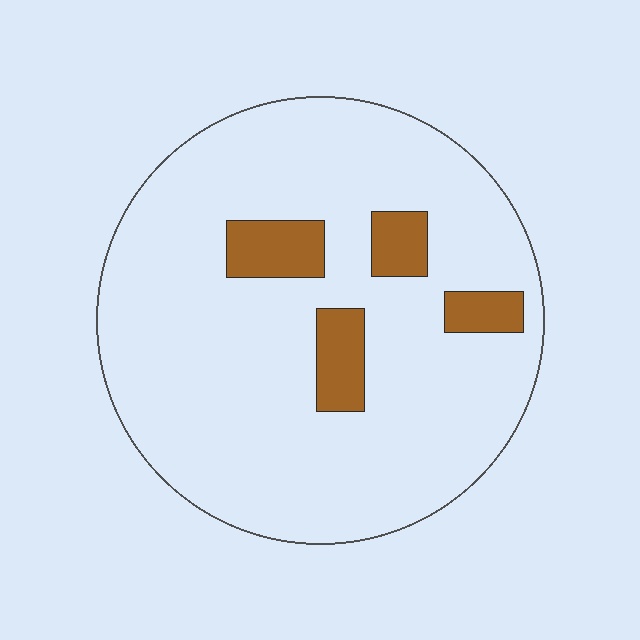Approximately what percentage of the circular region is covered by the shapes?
Approximately 10%.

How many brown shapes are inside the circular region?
4.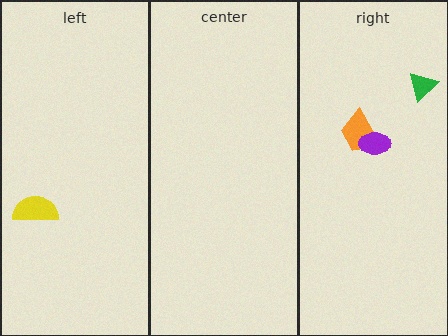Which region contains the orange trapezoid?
The right region.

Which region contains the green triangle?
The right region.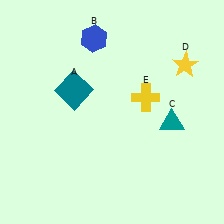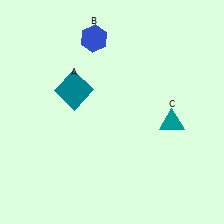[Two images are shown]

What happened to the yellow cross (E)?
The yellow cross (E) was removed in Image 2. It was in the top-right area of Image 1.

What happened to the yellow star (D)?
The yellow star (D) was removed in Image 2. It was in the top-right area of Image 1.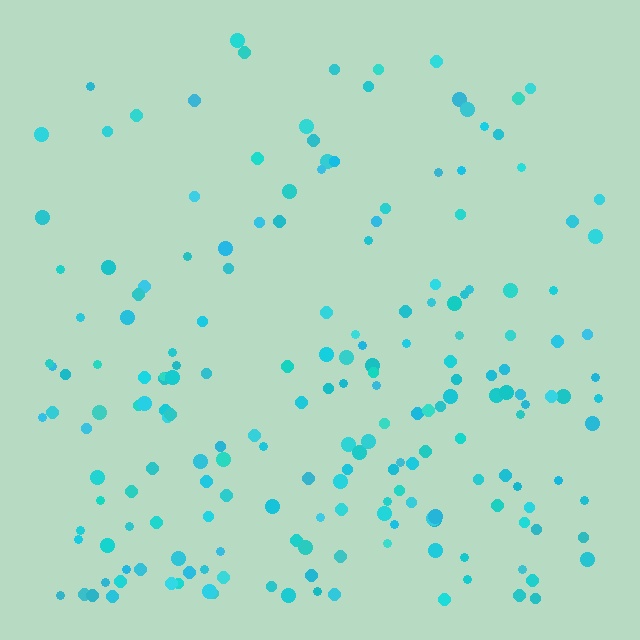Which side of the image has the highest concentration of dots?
The bottom.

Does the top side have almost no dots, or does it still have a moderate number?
Still a moderate number, just noticeably fewer than the bottom.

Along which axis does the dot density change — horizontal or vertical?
Vertical.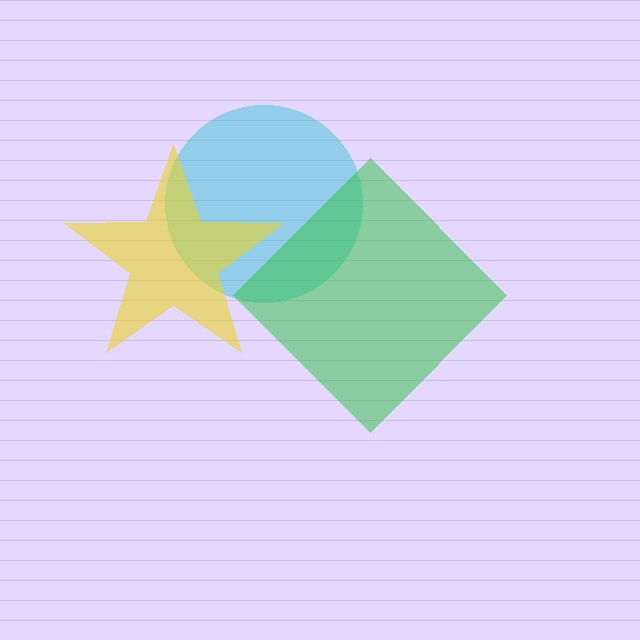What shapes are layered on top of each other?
The layered shapes are: a cyan circle, a yellow star, a green diamond.